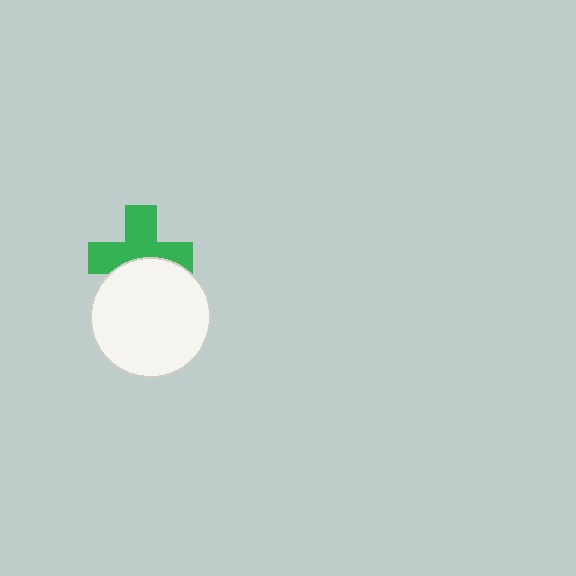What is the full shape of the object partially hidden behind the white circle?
The partially hidden object is a green cross.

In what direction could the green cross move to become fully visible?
The green cross could move up. That would shift it out from behind the white circle entirely.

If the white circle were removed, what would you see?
You would see the complete green cross.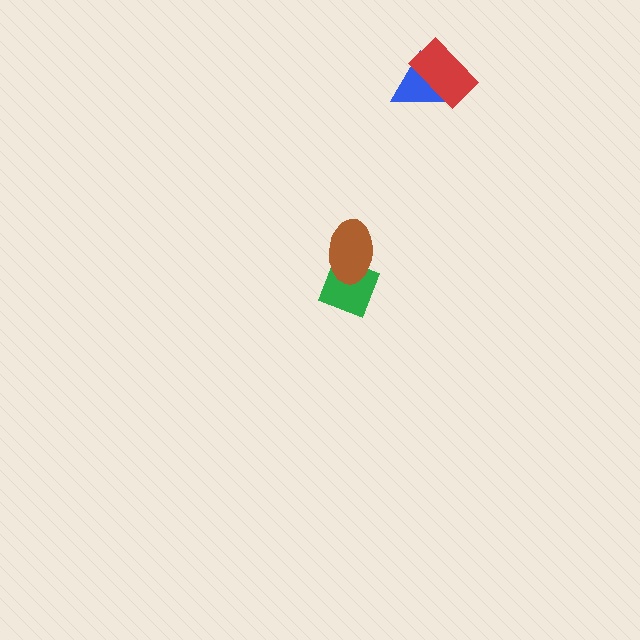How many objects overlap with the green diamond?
1 object overlaps with the green diamond.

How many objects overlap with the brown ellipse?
1 object overlaps with the brown ellipse.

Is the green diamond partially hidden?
Yes, it is partially covered by another shape.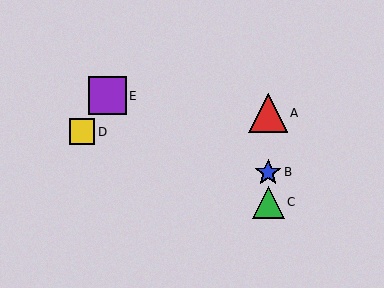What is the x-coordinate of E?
Object E is at x≈107.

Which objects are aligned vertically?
Objects A, B, C are aligned vertically.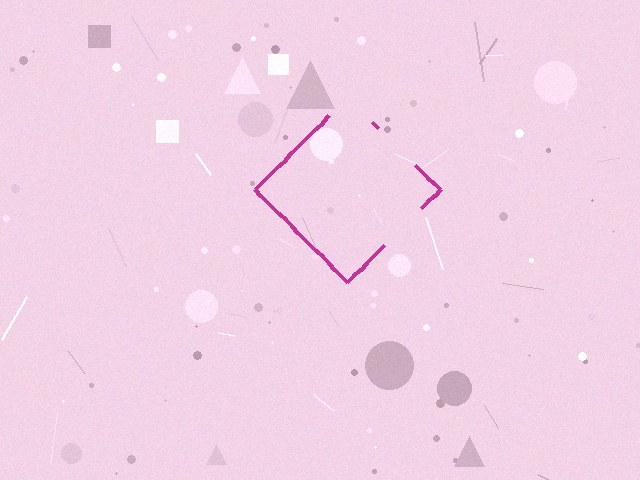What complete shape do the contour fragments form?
The contour fragments form a diamond.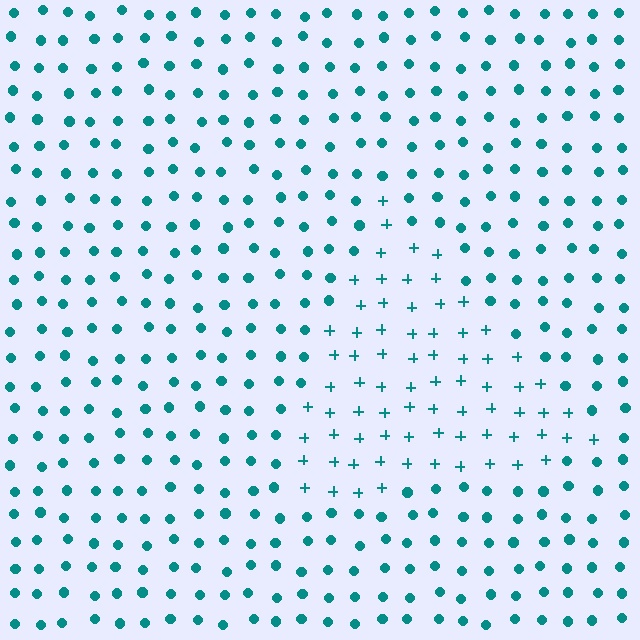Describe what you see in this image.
The image is filled with small teal elements arranged in a uniform grid. A triangle-shaped region contains plus signs, while the surrounding area contains circles. The boundary is defined purely by the change in element shape.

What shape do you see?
I see a triangle.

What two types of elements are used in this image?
The image uses plus signs inside the triangle region and circles outside it.